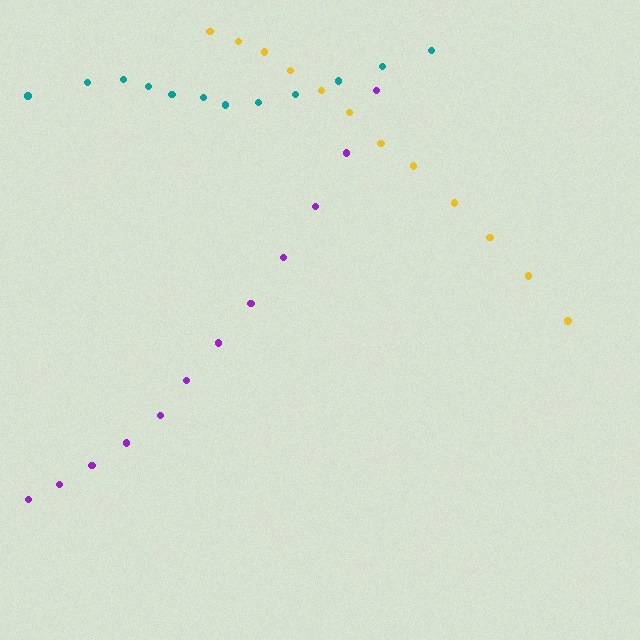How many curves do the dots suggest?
There are 3 distinct paths.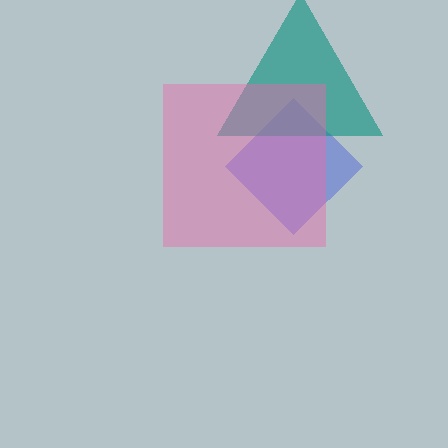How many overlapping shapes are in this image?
There are 3 overlapping shapes in the image.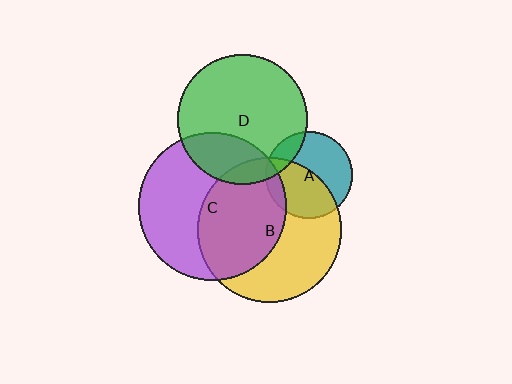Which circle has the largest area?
Circle C (purple).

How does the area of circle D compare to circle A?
Approximately 2.2 times.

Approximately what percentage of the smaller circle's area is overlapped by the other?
Approximately 15%.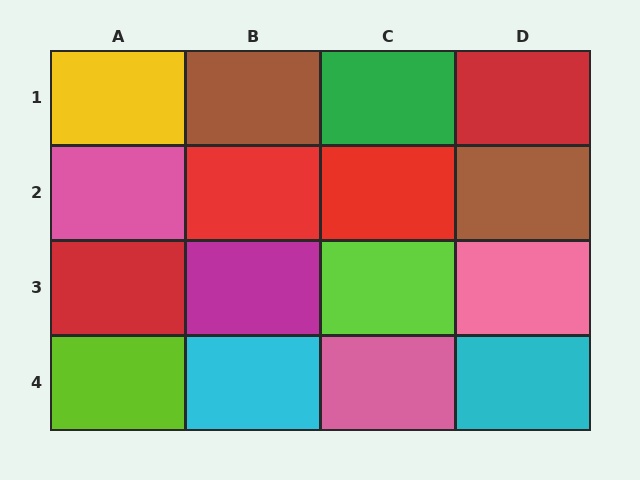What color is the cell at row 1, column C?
Green.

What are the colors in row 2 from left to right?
Pink, red, red, brown.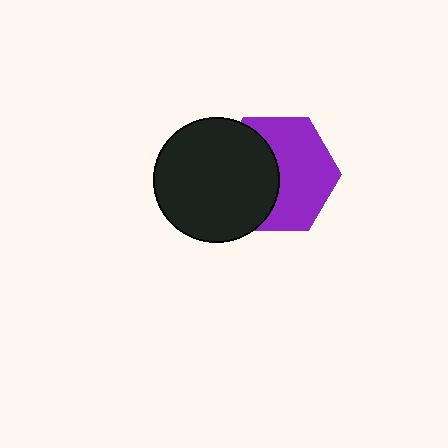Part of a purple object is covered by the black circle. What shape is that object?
It is a hexagon.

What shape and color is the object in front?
The object in front is a black circle.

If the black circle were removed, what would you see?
You would see the complete purple hexagon.